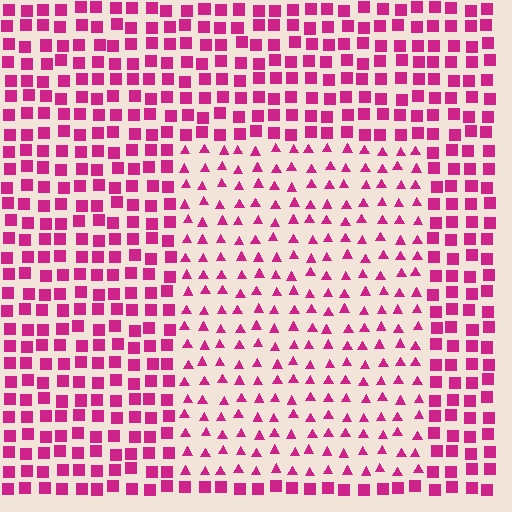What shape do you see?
I see a rectangle.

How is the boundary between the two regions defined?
The boundary is defined by a change in element shape: triangles inside vs. squares outside. All elements share the same color and spacing.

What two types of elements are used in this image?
The image uses triangles inside the rectangle region and squares outside it.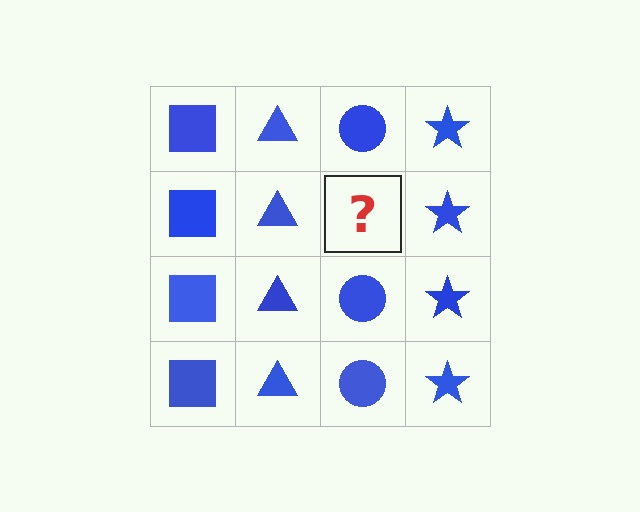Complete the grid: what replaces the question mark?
The question mark should be replaced with a blue circle.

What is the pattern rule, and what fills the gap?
The rule is that each column has a consistent shape. The gap should be filled with a blue circle.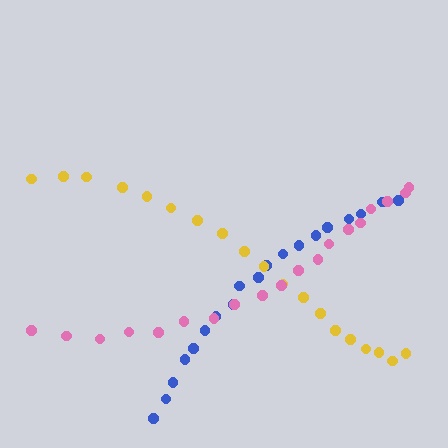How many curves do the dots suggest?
There are 3 distinct paths.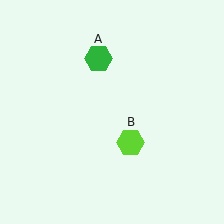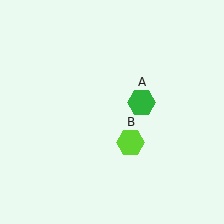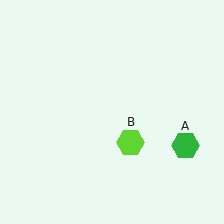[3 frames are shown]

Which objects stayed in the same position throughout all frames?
Lime hexagon (object B) remained stationary.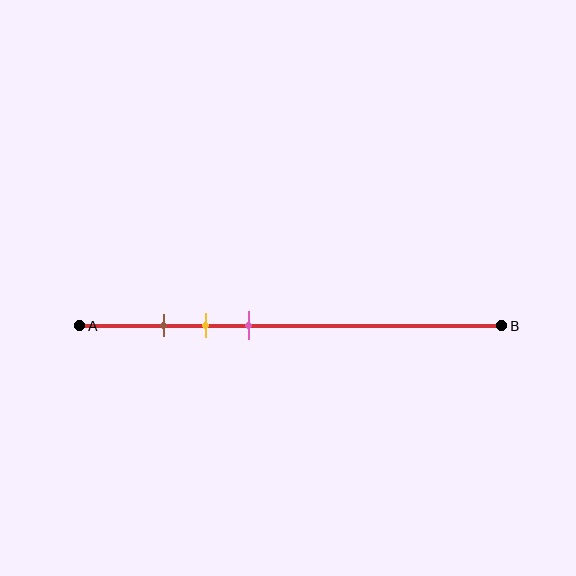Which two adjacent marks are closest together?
The brown and yellow marks are the closest adjacent pair.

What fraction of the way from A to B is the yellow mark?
The yellow mark is approximately 30% (0.3) of the way from A to B.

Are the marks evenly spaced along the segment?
Yes, the marks are approximately evenly spaced.